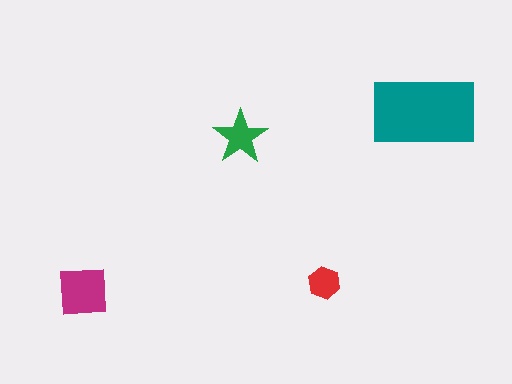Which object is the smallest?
The red hexagon.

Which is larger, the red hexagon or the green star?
The green star.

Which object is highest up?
The teal rectangle is topmost.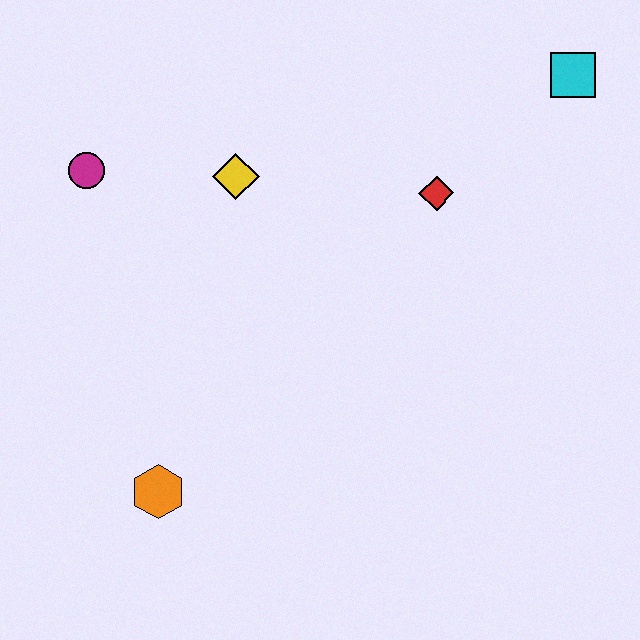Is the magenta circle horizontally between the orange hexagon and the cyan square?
No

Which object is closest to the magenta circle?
The yellow diamond is closest to the magenta circle.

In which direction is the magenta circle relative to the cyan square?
The magenta circle is to the left of the cyan square.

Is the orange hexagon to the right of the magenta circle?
Yes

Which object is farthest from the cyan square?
The orange hexagon is farthest from the cyan square.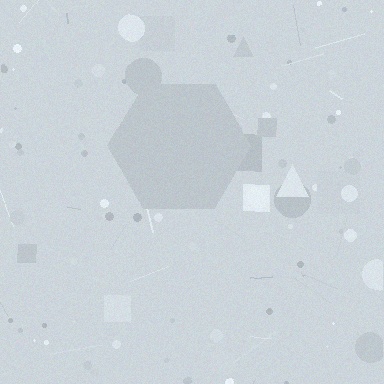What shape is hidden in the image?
A hexagon is hidden in the image.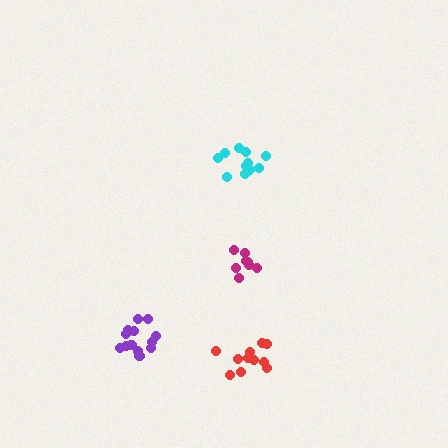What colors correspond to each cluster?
The clusters are colored: cyan, red, magenta, purple.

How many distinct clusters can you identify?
There are 4 distinct clusters.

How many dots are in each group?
Group 1: 11 dots, Group 2: 11 dots, Group 3: 8 dots, Group 4: 13 dots (43 total).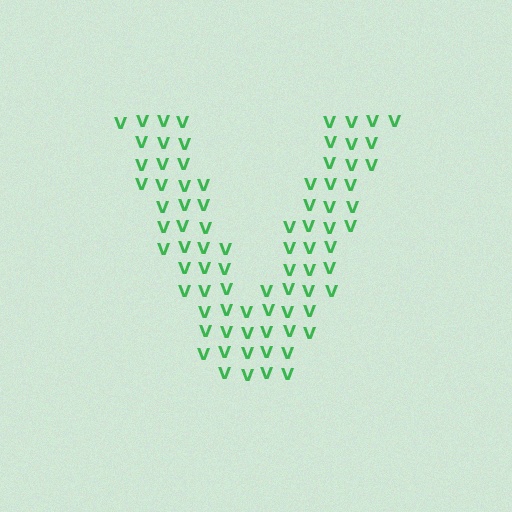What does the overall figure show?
The overall figure shows the letter V.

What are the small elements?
The small elements are letter V's.